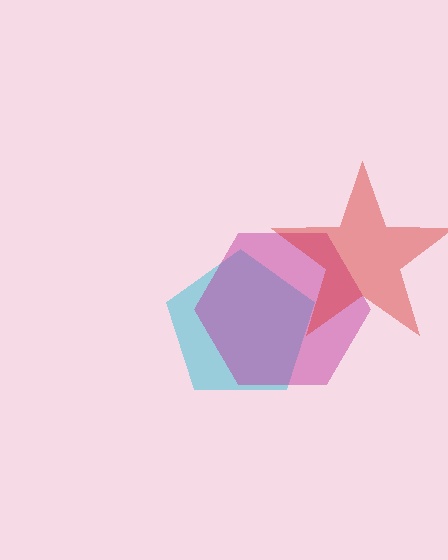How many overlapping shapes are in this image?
There are 3 overlapping shapes in the image.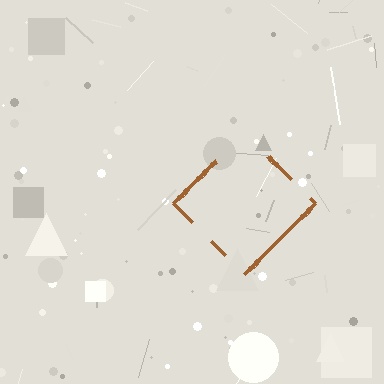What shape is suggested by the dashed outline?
The dashed outline suggests a diamond.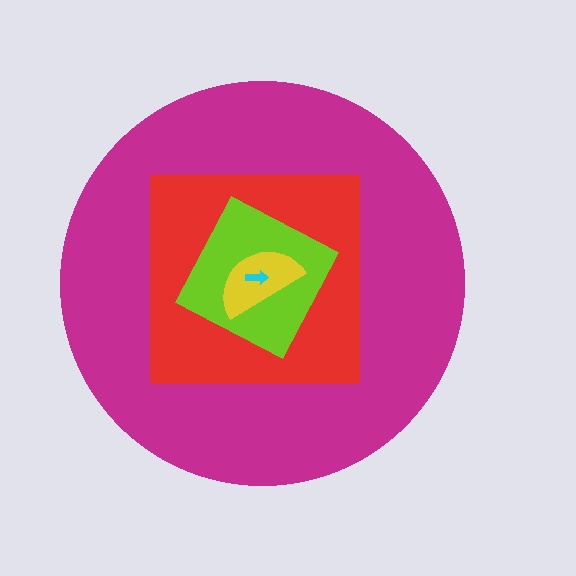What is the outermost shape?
The magenta circle.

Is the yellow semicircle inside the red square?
Yes.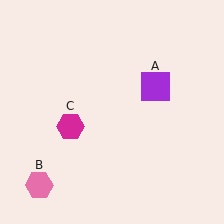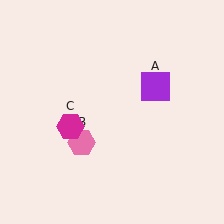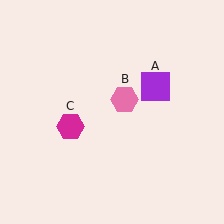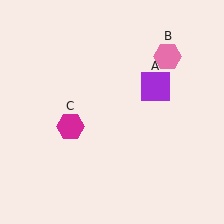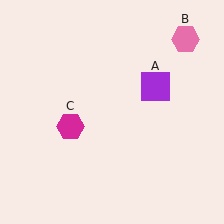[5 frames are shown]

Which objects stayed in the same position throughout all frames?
Purple square (object A) and magenta hexagon (object C) remained stationary.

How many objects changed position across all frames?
1 object changed position: pink hexagon (object B).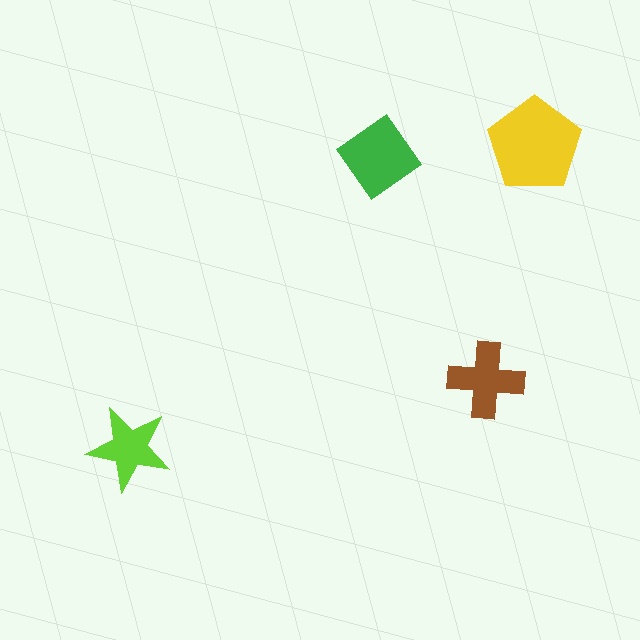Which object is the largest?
The yellow pentagon.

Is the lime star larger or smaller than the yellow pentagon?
Smaller.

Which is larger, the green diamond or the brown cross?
The green diamond.